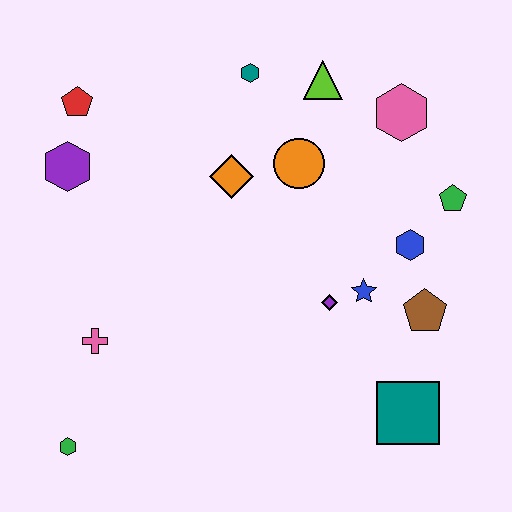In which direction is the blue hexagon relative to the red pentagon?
The blue hexagon is to the right of the red pentagon.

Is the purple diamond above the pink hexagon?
No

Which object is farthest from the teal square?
The red pentagon is farthest from the teal square.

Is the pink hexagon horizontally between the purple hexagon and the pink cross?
No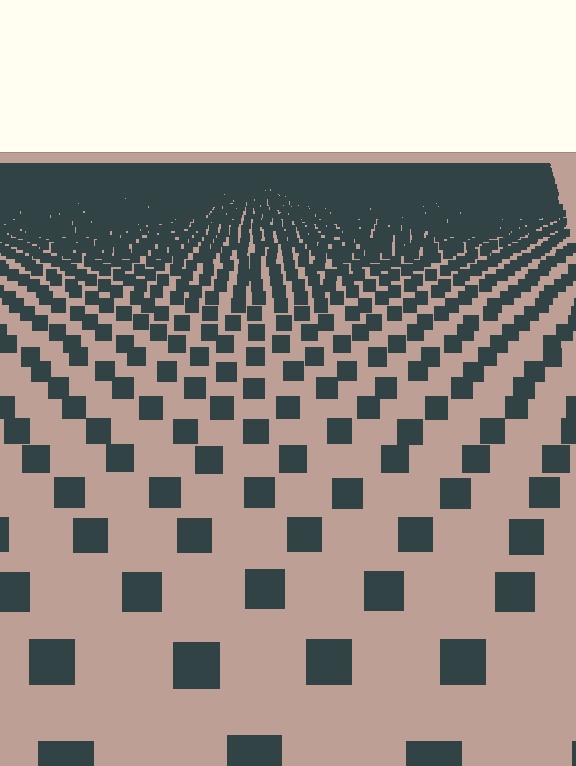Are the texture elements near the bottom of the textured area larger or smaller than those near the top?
Larger. Near the bottom, elements are closer to the viewer and appear at a bigger on-screen size.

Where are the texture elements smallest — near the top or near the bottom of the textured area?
Near the top.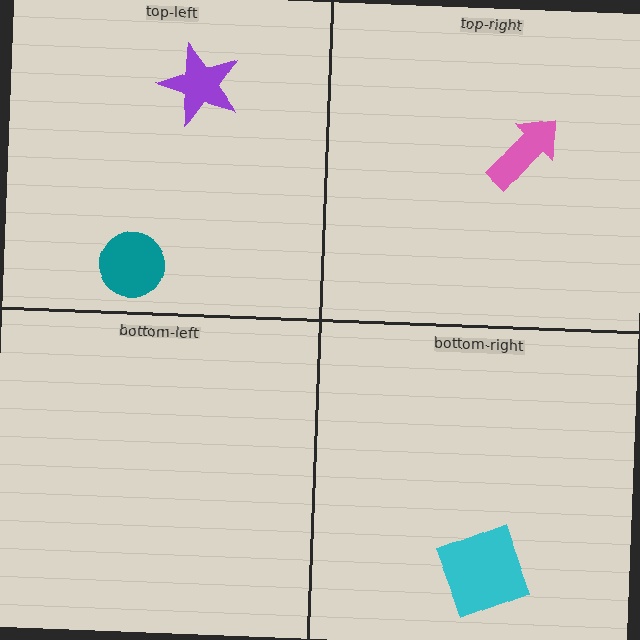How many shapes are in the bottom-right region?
1.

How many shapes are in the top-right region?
1.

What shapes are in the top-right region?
The pink arrow.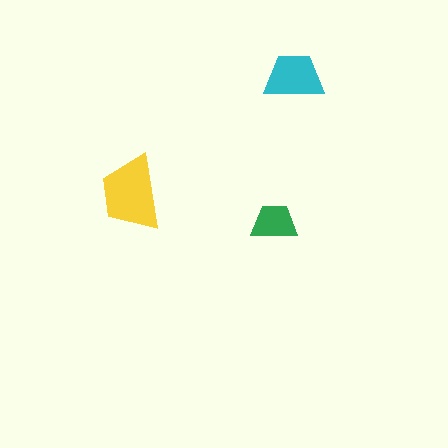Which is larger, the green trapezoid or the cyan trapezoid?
The cyan one.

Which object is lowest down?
The green trapezoid is bottommost.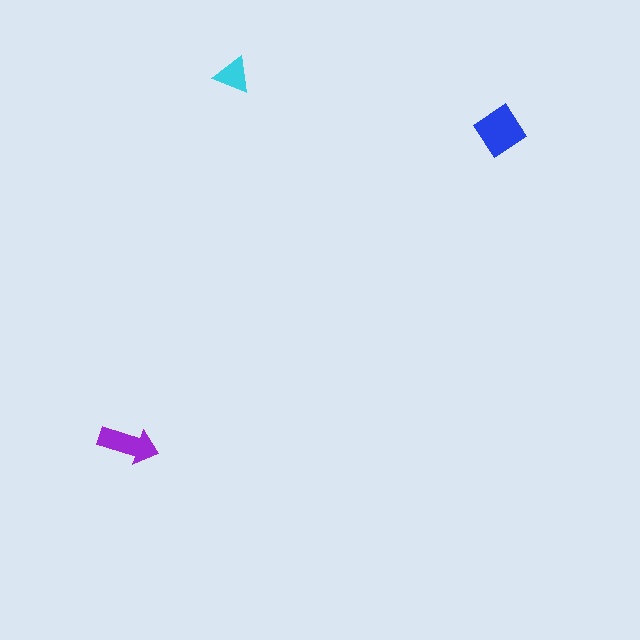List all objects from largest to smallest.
The blue diamond, the purple arrow, the cyan triangle.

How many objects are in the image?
There are 3 objects in the image.